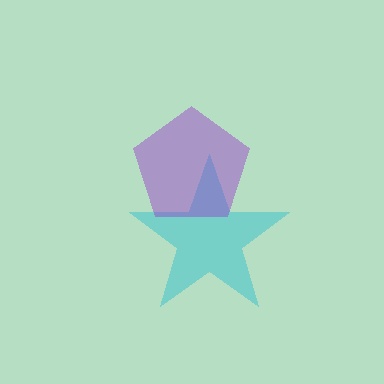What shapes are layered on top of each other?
The layered shapes are: a cyan star, a purple pentagon.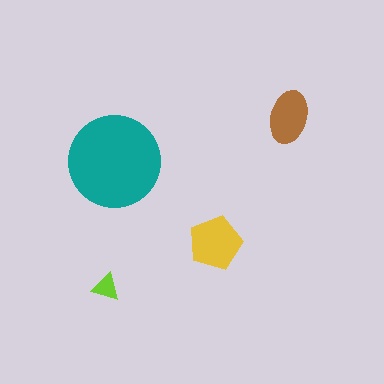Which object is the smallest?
The lime triangle.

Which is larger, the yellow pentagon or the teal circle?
The teal circle.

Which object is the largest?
The teal circle.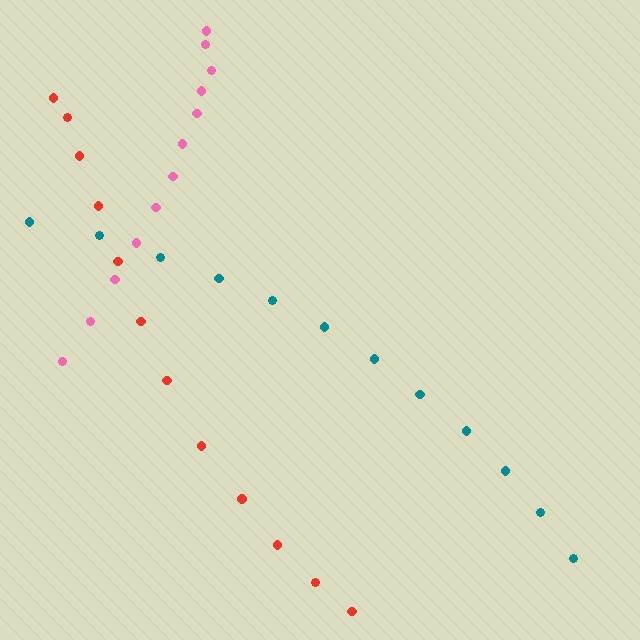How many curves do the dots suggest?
There are 3 distinct paths.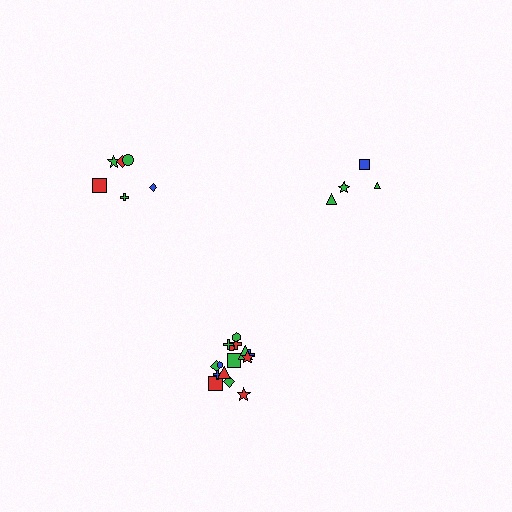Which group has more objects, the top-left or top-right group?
The top-left group.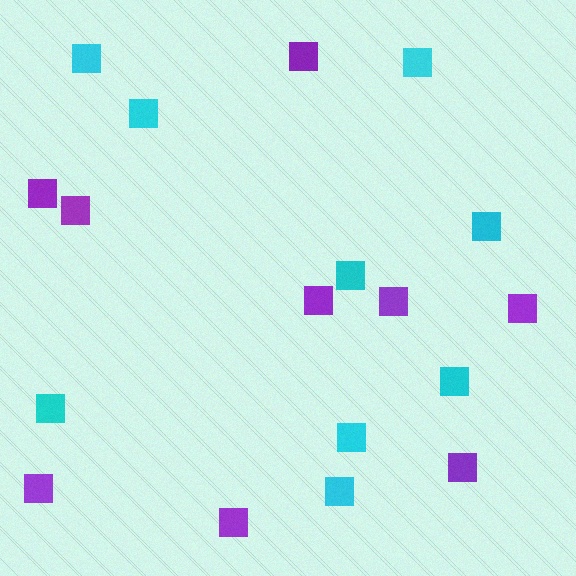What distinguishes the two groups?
There are 2 groups: one group of cyan squares (9) and one group of purple squares (9).